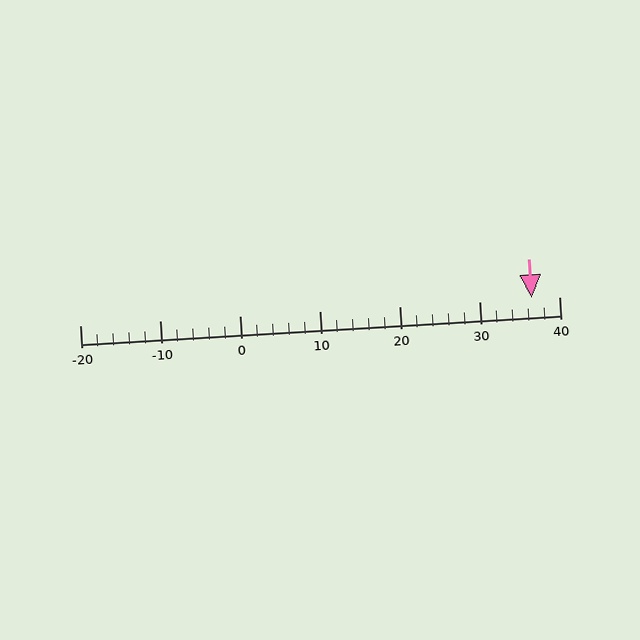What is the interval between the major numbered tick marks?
The major tick marks are spaced 10 units apart.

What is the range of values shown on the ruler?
The ruler shows values from -20 to 40.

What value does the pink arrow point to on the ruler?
The pink arrow points to approximately 36.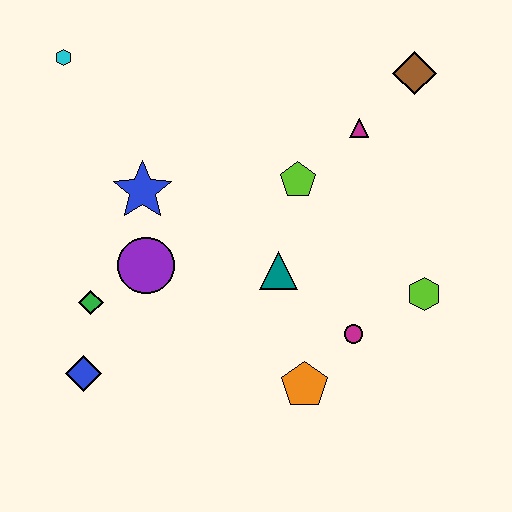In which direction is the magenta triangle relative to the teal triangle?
The magenta triangle is above the teal triangle.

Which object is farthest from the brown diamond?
The blue diamond is farthest from the brown diamond.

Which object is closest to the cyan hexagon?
The blue star is closest to the cyan hexagon.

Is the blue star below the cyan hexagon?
Yes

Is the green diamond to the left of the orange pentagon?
Yes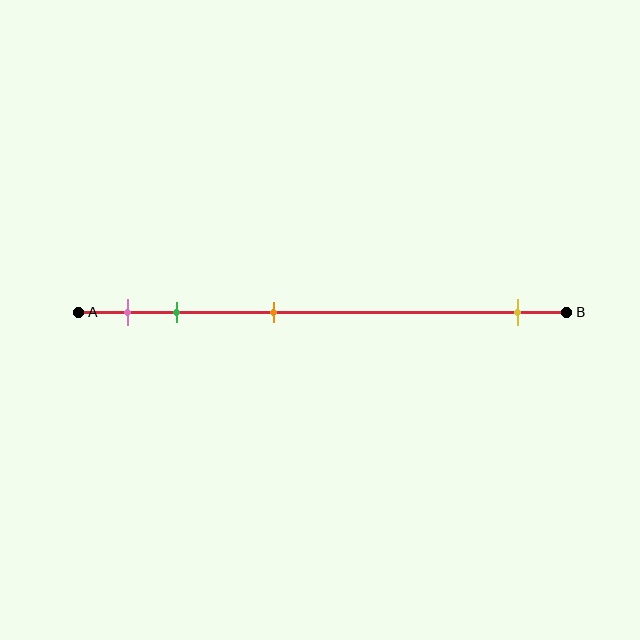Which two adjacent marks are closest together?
The pink and green marks are the closest adjacent pair.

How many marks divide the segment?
There are 4 marks dividing the segment.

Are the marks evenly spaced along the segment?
No, the marks are not evenly spaced.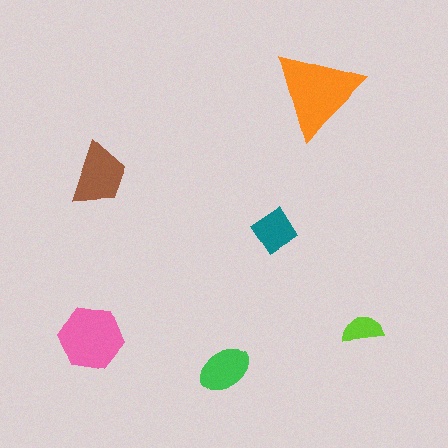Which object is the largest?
The orange triangle.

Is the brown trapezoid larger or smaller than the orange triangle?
Smaller.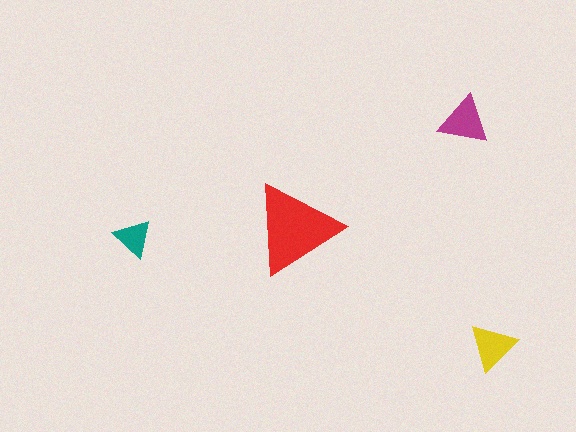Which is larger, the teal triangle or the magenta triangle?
The magenta one.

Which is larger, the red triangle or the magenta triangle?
The red one.